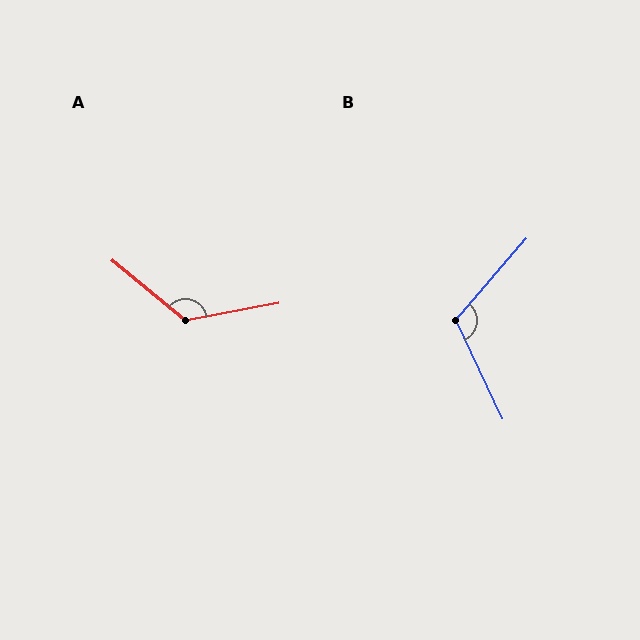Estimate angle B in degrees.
Approximately 114 degrees.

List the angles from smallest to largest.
B (114°), A (130°).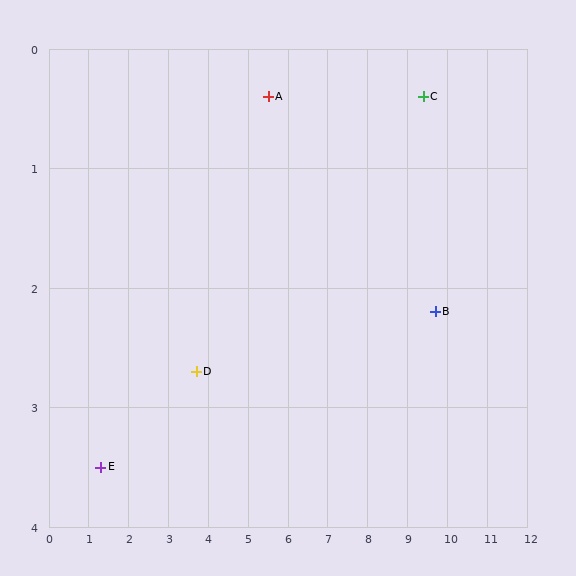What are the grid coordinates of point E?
Point E is at approximately (1.3, 3.5).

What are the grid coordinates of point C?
Point C is at approximately (9.4, 0.4).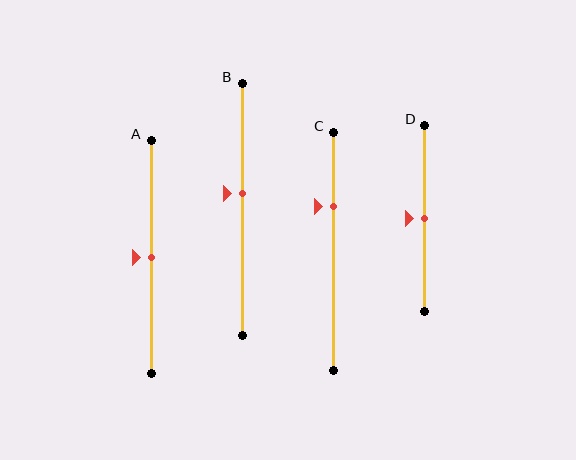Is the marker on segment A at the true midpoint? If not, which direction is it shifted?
Yes, the marker on segment A is at the true midpoint.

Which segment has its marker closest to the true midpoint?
Segment A has its marker closest to the true midpoint.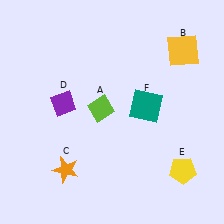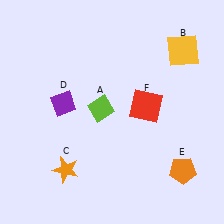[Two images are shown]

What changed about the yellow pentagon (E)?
In Image 1, E is yellow. In Image 2, it changed to orange.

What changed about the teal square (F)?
In Image 1, F is teal. In Image 2, it changed to red.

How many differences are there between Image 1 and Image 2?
There are 2 differences between the two images.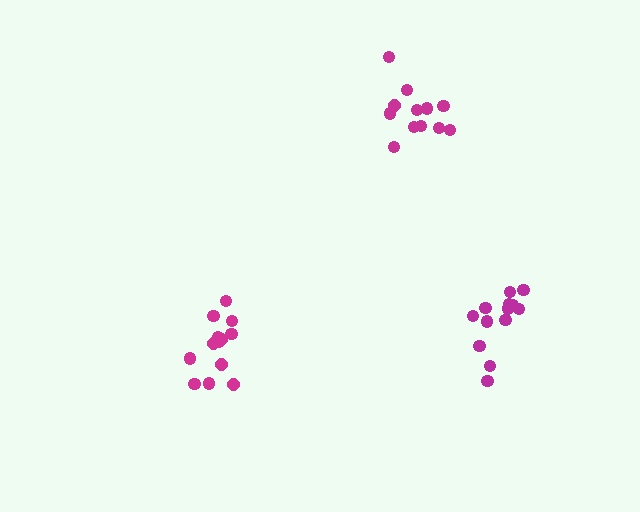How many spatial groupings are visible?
There are 3 spatial groupings.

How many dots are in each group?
Group 1: 13 dots, Group 2: 12 dots, Group 3: 13 dots (38 total).